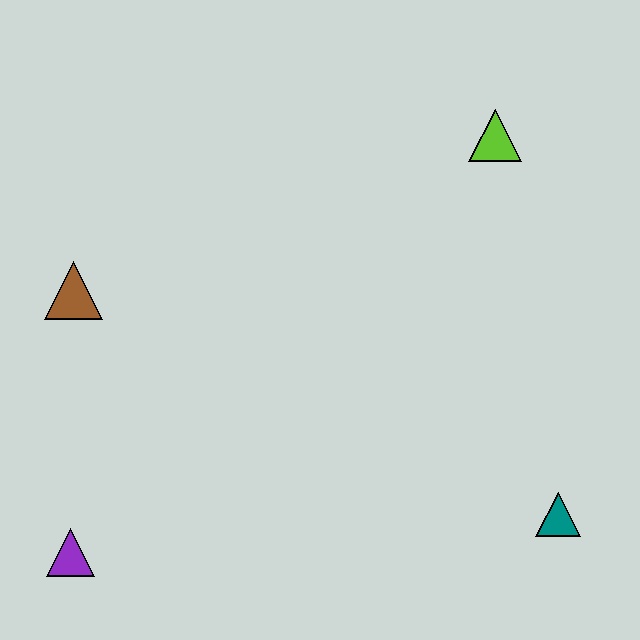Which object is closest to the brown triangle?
The purple triangle is closest to the brown triangle.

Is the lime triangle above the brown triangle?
Yes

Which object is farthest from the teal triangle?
The brown triangle is farthest from the teal triangle.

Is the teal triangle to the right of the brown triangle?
Yes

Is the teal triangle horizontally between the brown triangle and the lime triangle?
No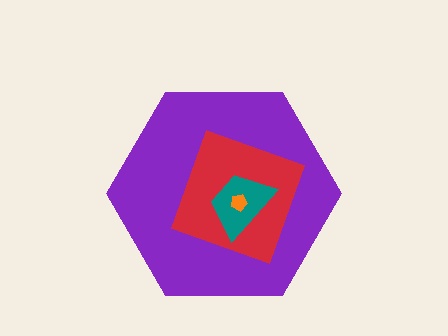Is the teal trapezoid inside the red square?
Yes.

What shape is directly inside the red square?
The teal trapezoid.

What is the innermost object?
The orange pentagon.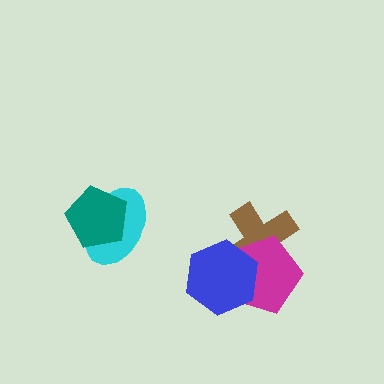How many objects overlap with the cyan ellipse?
1 object overlaps with the cyan ellipse.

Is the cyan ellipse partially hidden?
Yes, it is partially covered by another shape.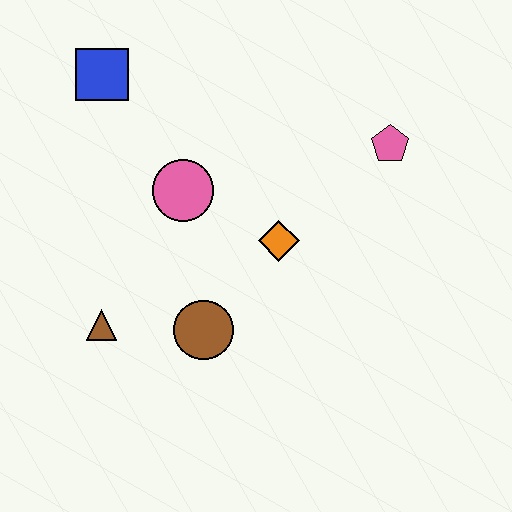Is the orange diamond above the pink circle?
No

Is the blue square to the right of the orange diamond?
No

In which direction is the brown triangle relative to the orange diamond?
The brown triangle is to the left of the orange diamond.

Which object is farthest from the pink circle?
The pink pentagon is farthest from the pink circle.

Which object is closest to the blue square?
The pink circle is closest to the blue square.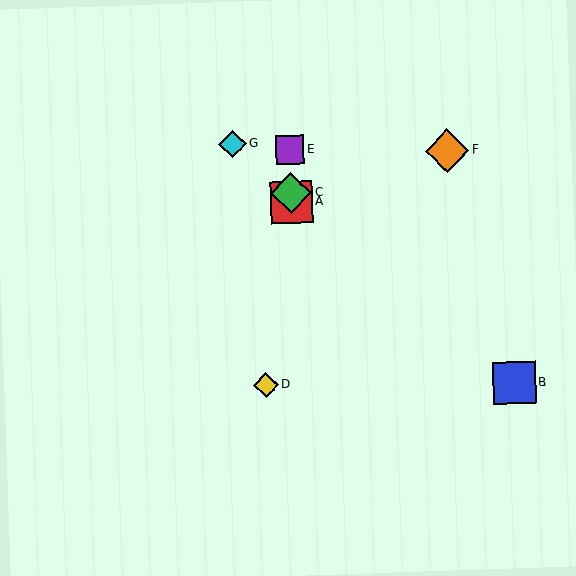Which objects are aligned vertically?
Objects A, C, E are aligned vertically.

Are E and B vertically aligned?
No, E is at x≈290 and B is at x≈514.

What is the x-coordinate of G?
Object G is at x≈233.